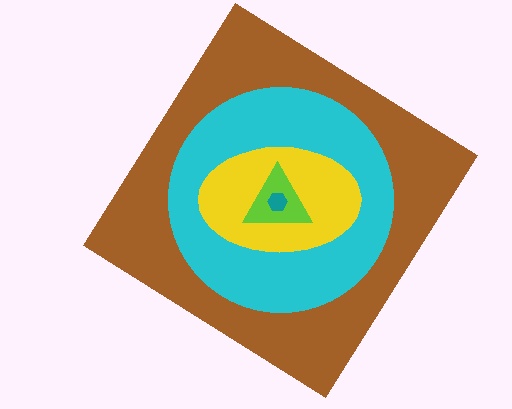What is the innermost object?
The teal hexagon.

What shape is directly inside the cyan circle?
The yellow ellipse.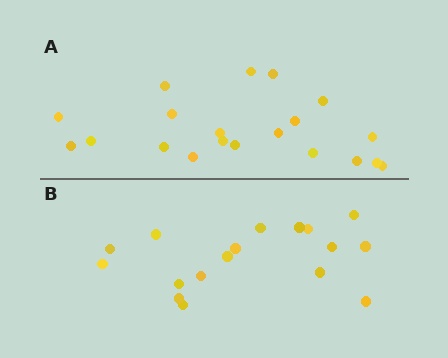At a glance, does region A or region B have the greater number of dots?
Region A (the top region) has more dots.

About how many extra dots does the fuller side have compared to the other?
Region A has just a few more — roughly 2 or 3 more dots than region B.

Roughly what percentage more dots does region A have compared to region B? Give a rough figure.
About 20% more.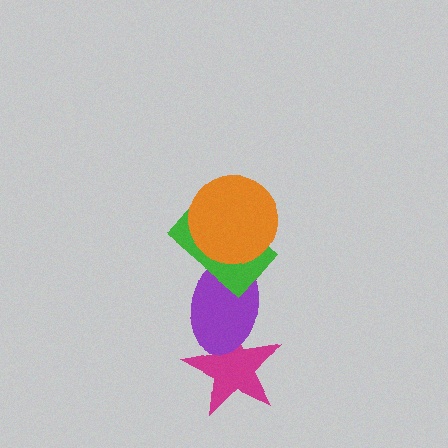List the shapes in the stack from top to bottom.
From top to bottom: the orange circle, the green rectangle, the purple ellipse, the magenta star.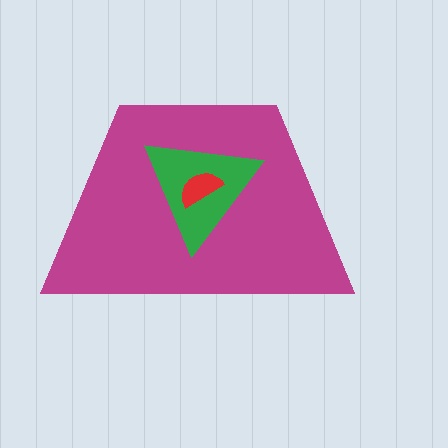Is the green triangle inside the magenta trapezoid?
Yes.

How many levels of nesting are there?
3.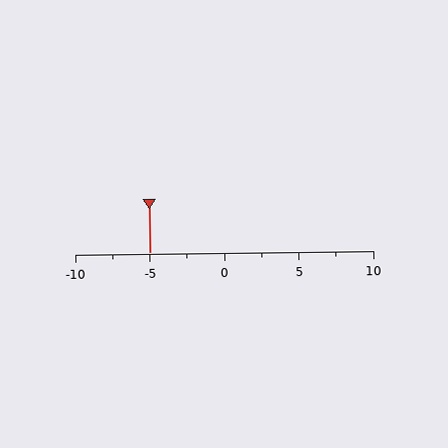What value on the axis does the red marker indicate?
The marker indicates approximately -5.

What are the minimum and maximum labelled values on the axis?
The axis runs from -10 to 10.